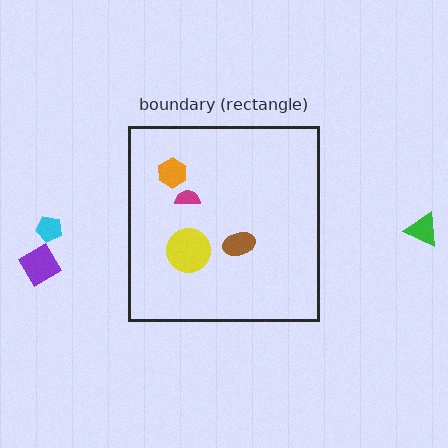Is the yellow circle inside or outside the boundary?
Inside.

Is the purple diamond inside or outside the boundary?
Outside.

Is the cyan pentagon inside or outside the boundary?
Outside.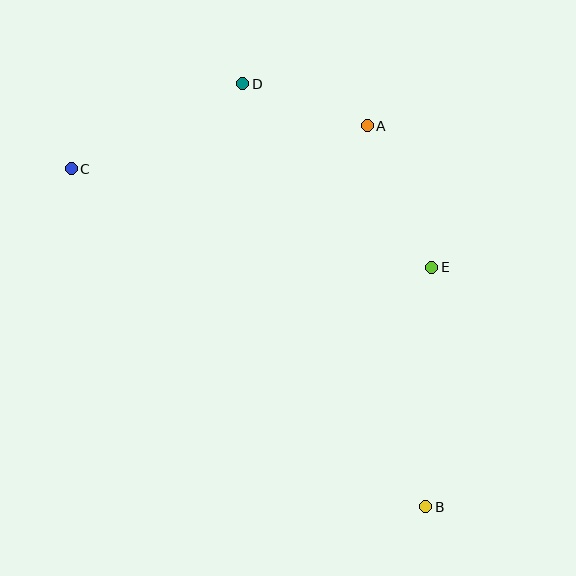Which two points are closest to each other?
Points A and D are closest to each other.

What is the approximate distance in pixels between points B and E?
The distance between B and E is approximately 240 pixels.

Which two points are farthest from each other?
Points B and C are farthest from each other.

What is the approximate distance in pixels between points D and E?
The distance between D and E is approximately 264 pixels.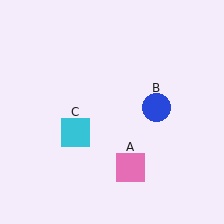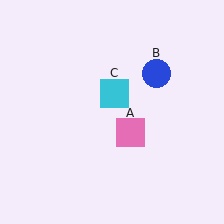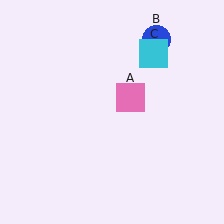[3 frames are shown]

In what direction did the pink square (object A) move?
The pink square (object A) moved up.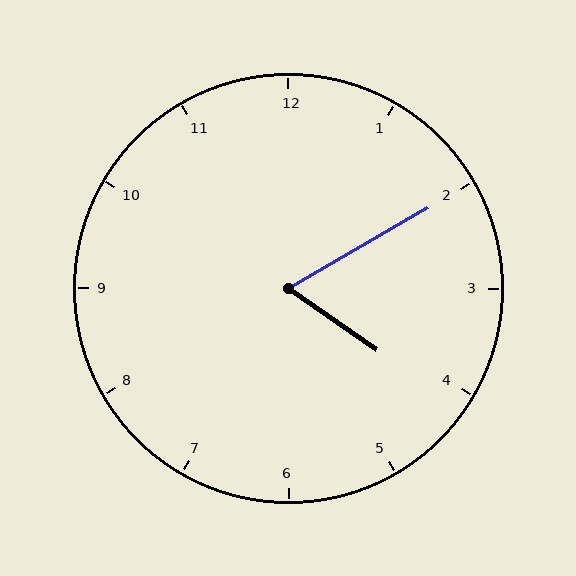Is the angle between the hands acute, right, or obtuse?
It is acute.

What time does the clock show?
4:10.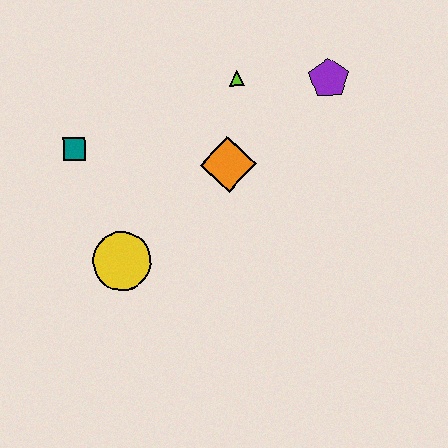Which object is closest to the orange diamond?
The lime triangle is closest to the orange diamond.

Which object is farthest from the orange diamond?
The teal square is farthest from the orange diamond.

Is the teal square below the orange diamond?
No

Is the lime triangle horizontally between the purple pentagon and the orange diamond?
Yes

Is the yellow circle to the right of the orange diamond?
No